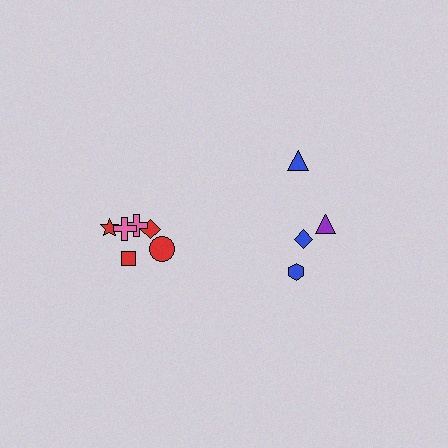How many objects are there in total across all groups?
There are 10 objects.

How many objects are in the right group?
There are 4 objects.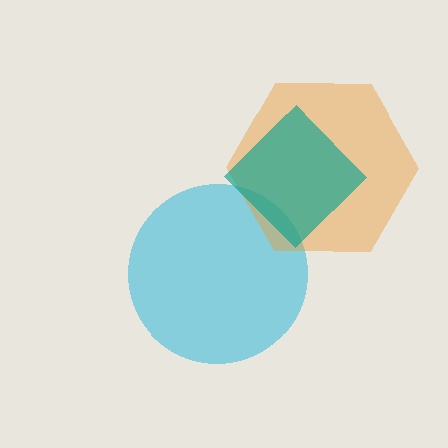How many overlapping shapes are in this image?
There are 3 overlapping shapes in the image.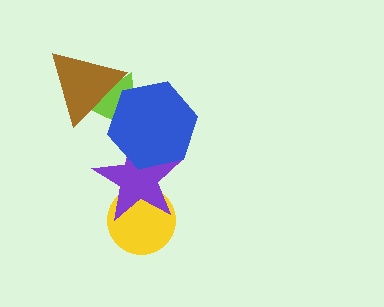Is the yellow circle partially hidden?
Yes, it is partially covered by another shape.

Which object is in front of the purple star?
The blue hexagon is in front of the purple star.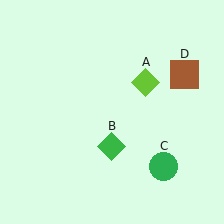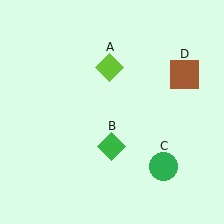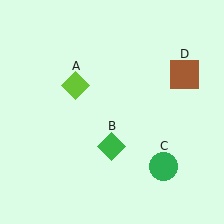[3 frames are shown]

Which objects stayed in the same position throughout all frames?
Green diamond (object B) and green circle (object C) and brown square (object D) remained stationary.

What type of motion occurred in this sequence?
The lime diamond (object A) rotated counterclockwise around the center of the scene.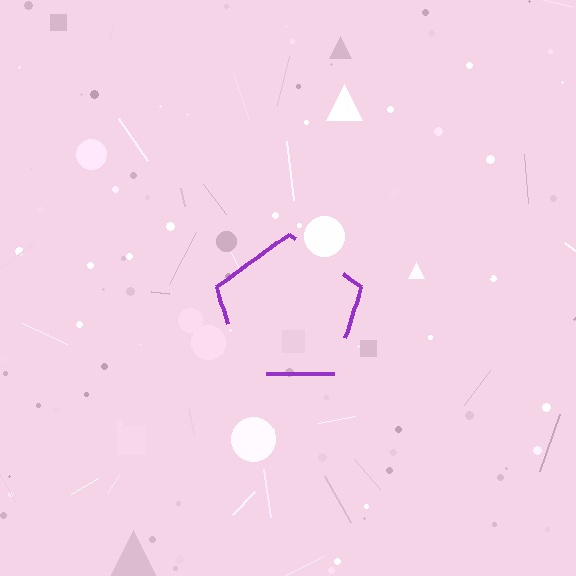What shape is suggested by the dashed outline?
The dashed outline suggests a pentagon.